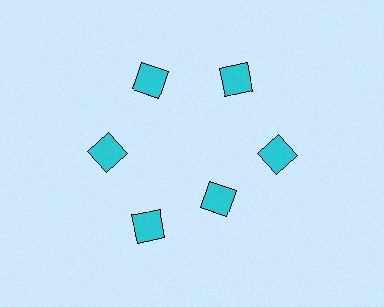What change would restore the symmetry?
The symmetry would be restored by moving it outward, back onto the ring so that all 6 squares sit at equal angles and equal distance from the center.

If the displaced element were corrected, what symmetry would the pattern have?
It would have 6-fold rotational symmetry — the pattern would map onto itself every 60 degrees.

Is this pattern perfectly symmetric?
No. The 6 cyan squares are arranged in a ring, but one element near the 5 o'clock position is pulled inward toward the center, breaking the 6-fold rotational symmetry.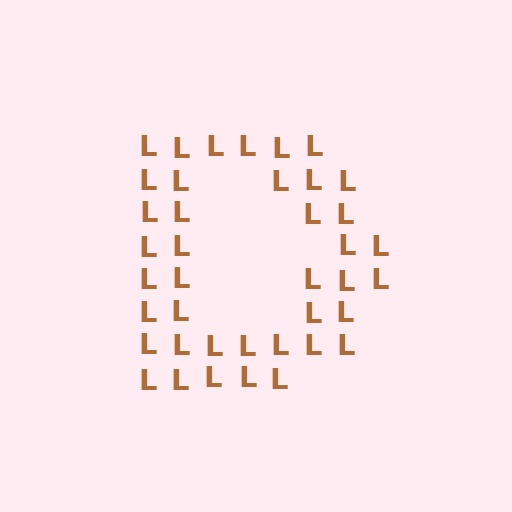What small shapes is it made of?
It is made of small letter L's.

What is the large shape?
The large shape is the letter D.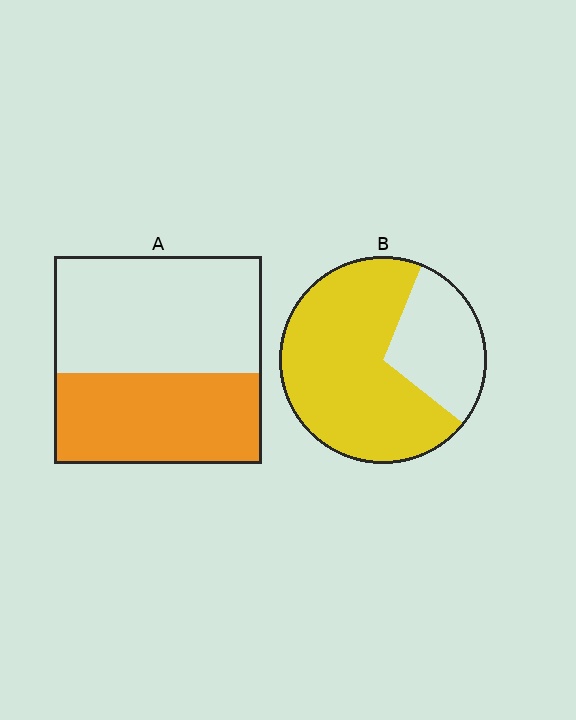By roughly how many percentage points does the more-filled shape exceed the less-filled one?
By roughly 25 percentage points (B over A).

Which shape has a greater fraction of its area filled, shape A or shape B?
Shape B.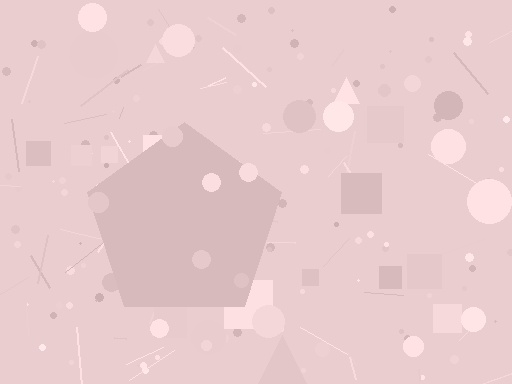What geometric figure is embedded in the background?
A pentagon is embedded in the background.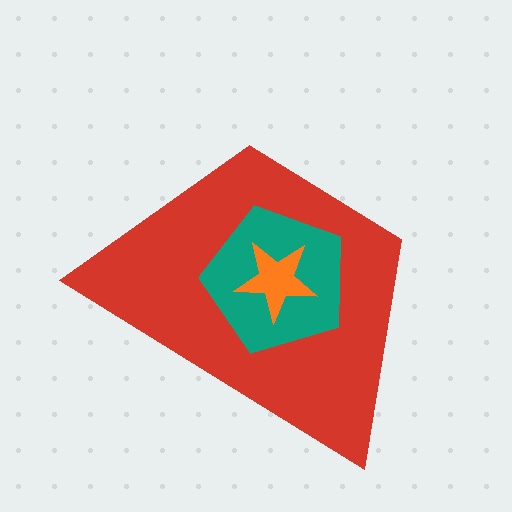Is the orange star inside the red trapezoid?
Yes.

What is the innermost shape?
The orange star.